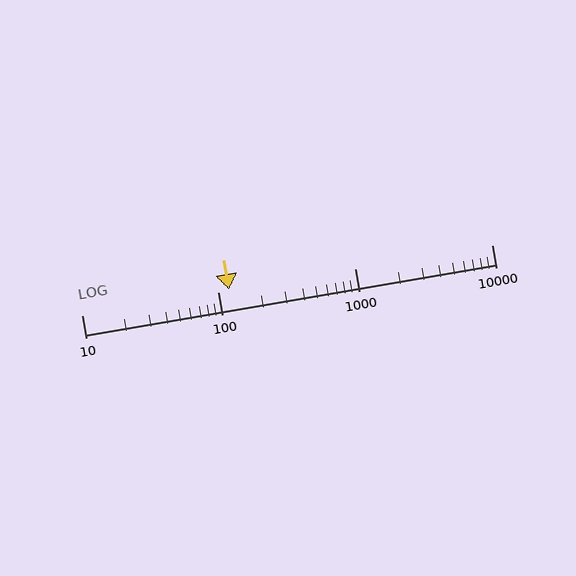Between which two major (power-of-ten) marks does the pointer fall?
The pointer is between 100 and 1000.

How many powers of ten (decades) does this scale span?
The scale spans 3 decades, from 10 to 10000.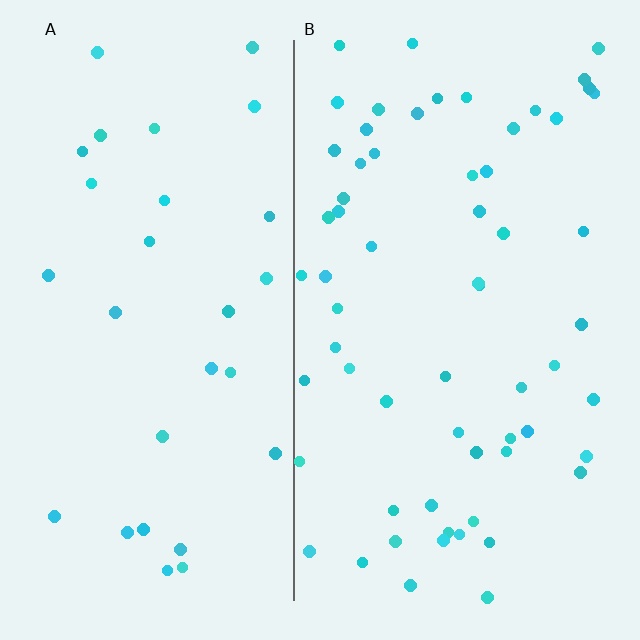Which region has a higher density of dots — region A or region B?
B (the right).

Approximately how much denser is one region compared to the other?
Approximately 2.1× — region B over region A.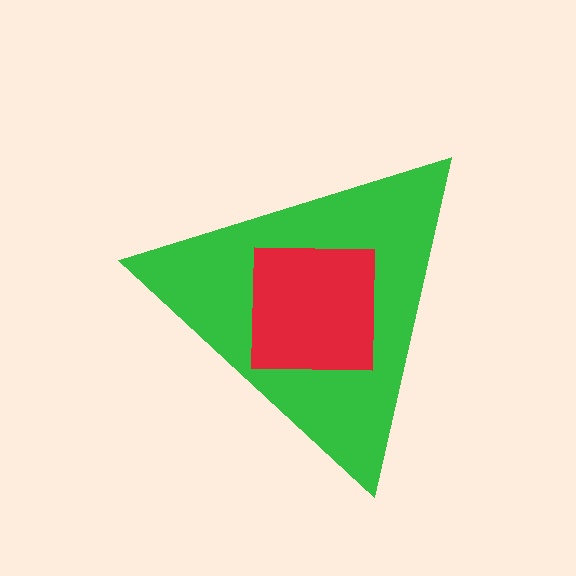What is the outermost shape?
The green triangle.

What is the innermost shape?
The red square.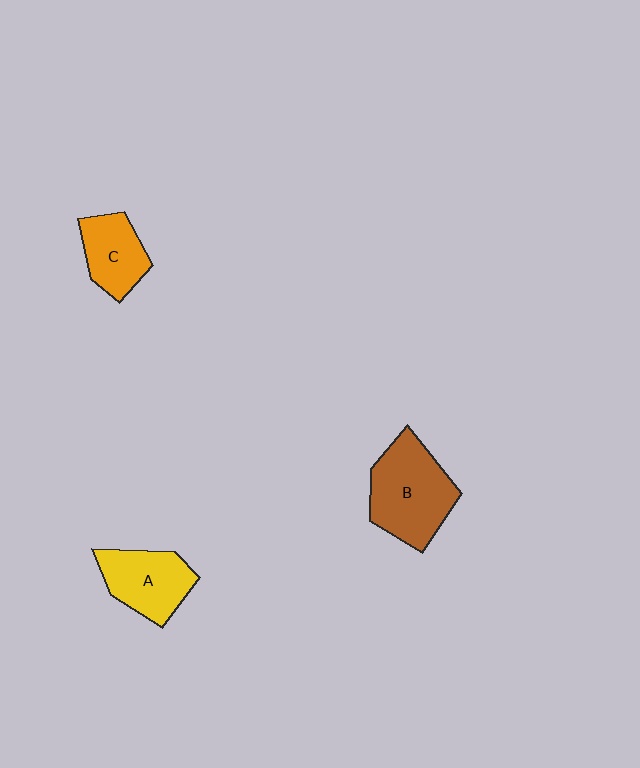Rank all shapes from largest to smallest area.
From largest to smallest: B (brown), A (yellow), C (orange).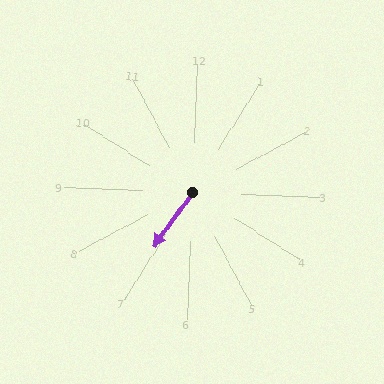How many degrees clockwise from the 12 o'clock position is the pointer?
Approximately 214 degrees.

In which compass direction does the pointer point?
Southwest.